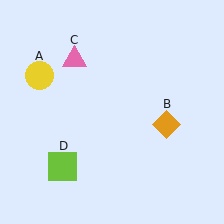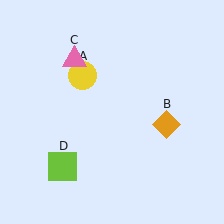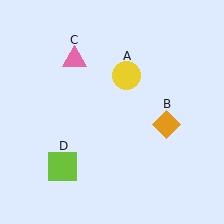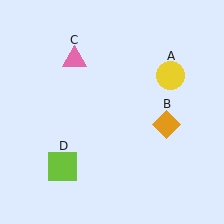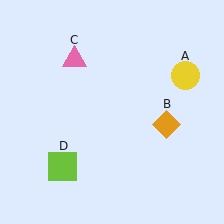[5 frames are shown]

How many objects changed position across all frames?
1 object changed position: yellow circle (object A).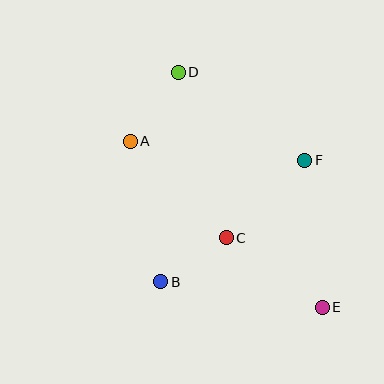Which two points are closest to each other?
Points B and C are closest to each other.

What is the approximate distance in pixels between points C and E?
The distance between C and E is approximately 118 pixels.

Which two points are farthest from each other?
Points D and E are farthest from each other.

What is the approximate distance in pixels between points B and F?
The distance between B and F is approximately 189 pixels.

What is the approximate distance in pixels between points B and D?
The distance between B and D is approximately 210 pixels.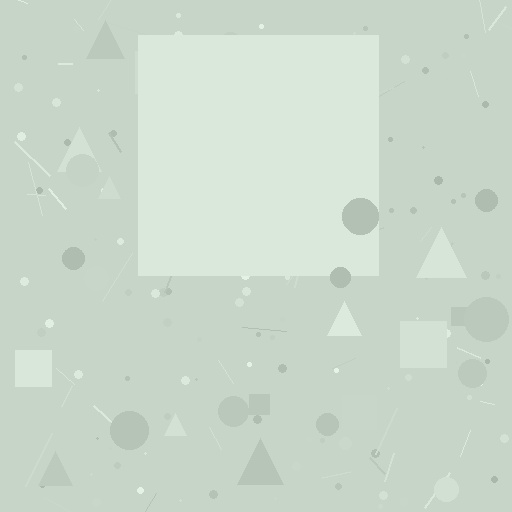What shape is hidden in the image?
A square is hidden in the image.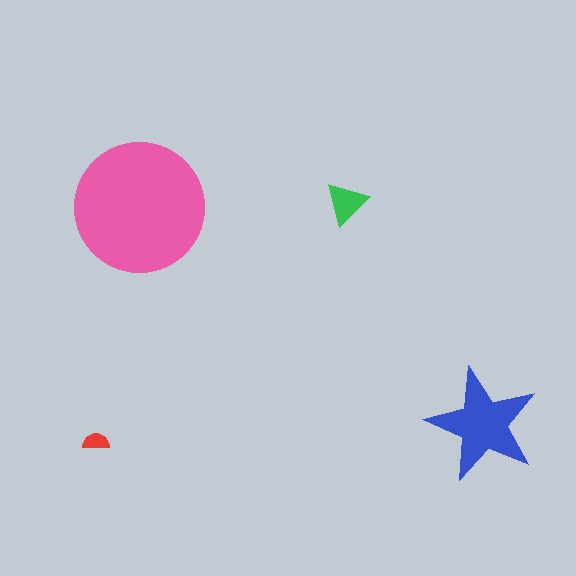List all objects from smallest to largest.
The red semicircle, the green triangle, the blue star, the pink circle.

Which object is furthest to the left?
The red semicircle is leftmost.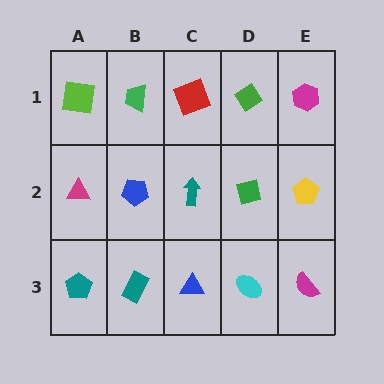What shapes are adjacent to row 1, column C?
A teal arrow (row 2, column C), a green trapezoid (row 1, column B), a green diamond (row 1, column D).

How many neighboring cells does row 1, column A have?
2.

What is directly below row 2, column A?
A teal pentagon.